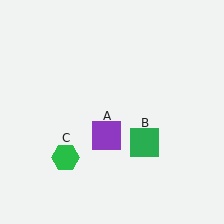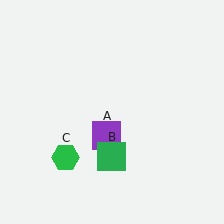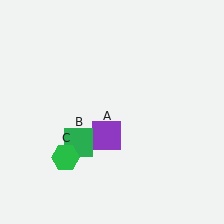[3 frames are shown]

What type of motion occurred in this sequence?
The green square (object B) rotated clockwise around the center of the scene.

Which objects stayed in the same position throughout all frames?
Purple square (object A) and green hexagon (object C) remained stationary.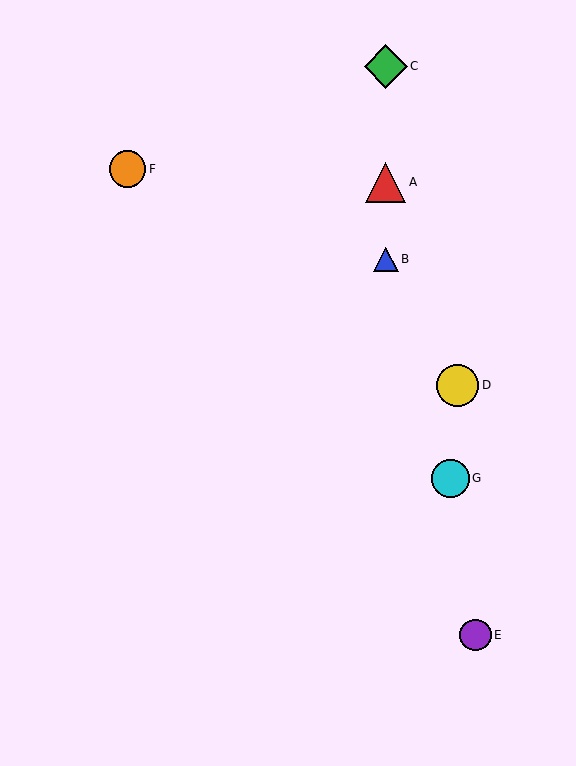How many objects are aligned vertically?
3 objects (A, B, C) are aligned vertically.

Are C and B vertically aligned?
Yes, both are at x≈386.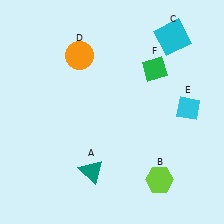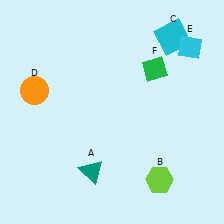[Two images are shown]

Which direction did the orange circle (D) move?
The orange circle (D) moved left.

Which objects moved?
The objects that moved are: the orange circle (D), the cyan diamond (E).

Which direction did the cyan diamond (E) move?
The cyan diamond (E) moved up.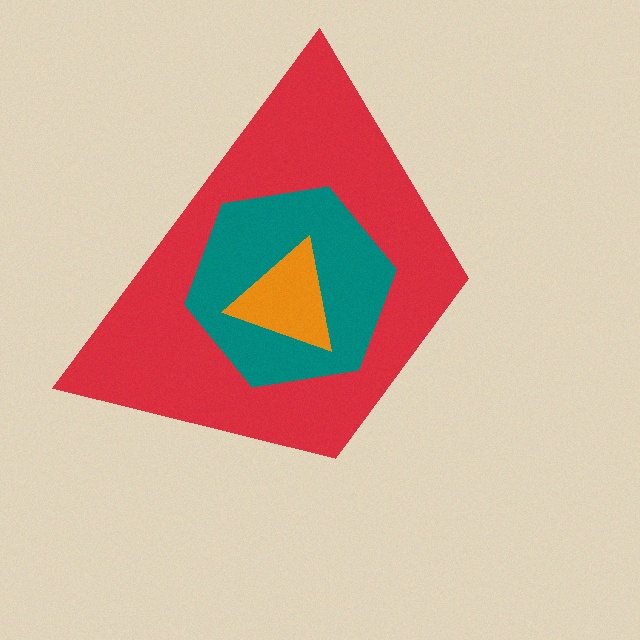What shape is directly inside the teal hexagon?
The orange triangle.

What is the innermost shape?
The orange triangle.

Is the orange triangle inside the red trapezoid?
Yes.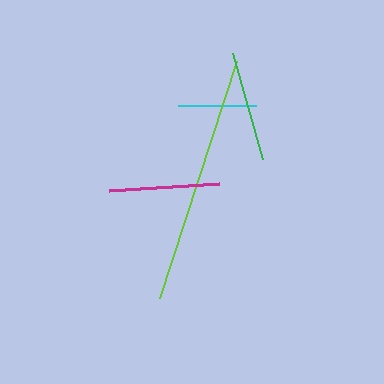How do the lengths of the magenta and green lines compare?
The magenta and green lines are approximately the same length.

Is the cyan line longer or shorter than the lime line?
The lime line is longer than the cyan line.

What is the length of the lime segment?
The lime segment is approximately 250 pixels long.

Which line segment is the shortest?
The cyan line is the shortest at approximately 79 pixels.